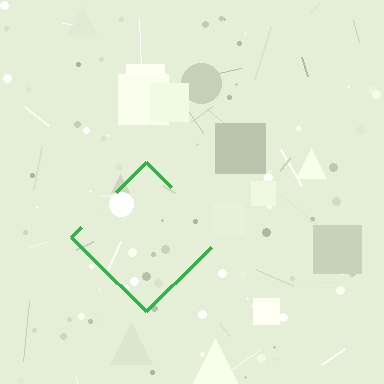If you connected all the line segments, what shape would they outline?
They would outline a diamond.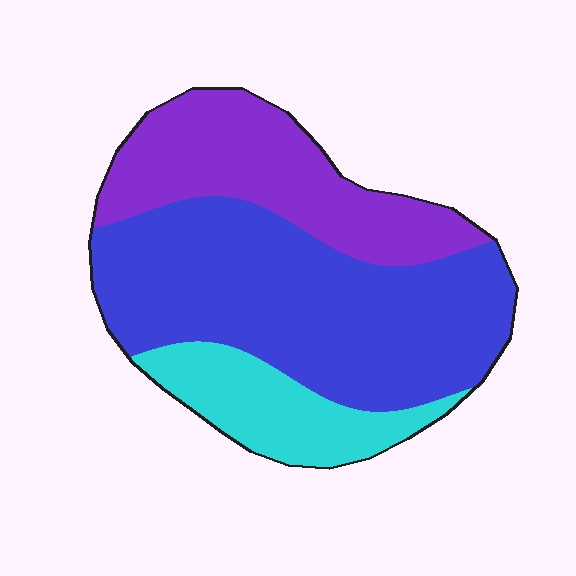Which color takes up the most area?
Blue, at roughly 55%.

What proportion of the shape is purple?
Purple covers 29% of the shape.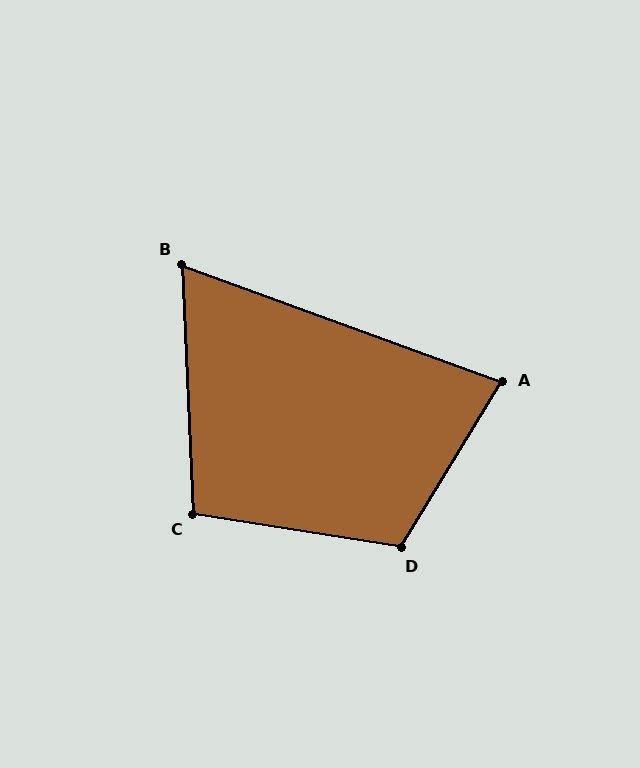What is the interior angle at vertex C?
Approximately 101 degrees (obtuse).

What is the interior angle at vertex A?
Approximately 79 degrees (acute).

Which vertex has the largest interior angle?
D, at approximately 112 degrees.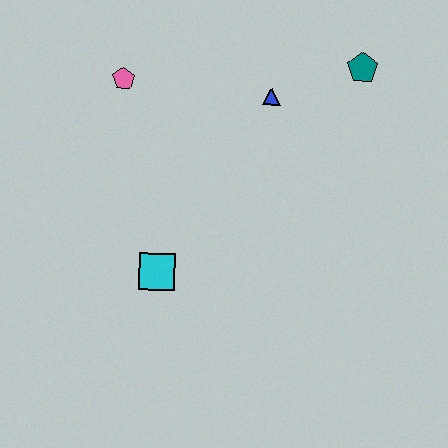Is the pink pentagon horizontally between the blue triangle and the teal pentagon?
No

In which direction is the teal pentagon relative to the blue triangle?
The teal pentagon is to the right of the blue triangle.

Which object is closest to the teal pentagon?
The blue triangle is closest to the teal pentagon.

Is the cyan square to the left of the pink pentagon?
No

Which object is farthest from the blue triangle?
The cyan square is farthest from the blue triangle.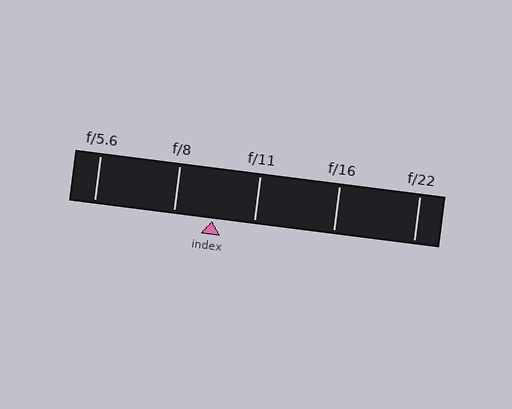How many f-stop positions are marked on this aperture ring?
There are 5 f-stop positions marked.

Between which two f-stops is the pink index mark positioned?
The index mark is between f/8 and f/11.